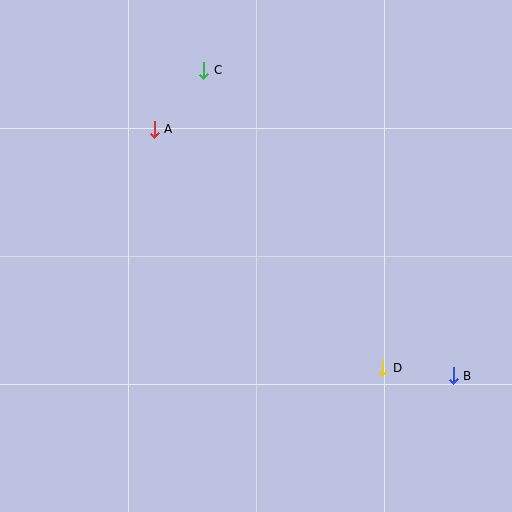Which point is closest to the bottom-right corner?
Point B is closest to the bottom-right corner.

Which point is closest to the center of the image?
Point A at (154, 129) is closest to the center.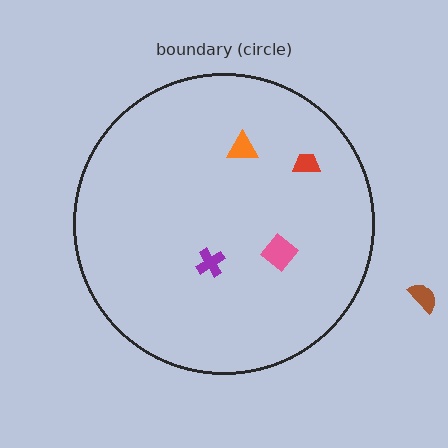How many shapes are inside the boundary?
4 inside, 1 outside.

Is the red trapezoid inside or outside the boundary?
Inside.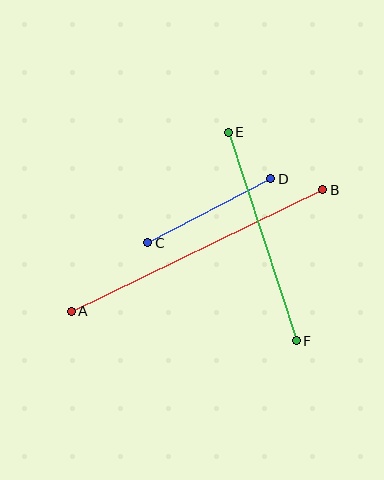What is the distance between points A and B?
The distance is approximately 279 pixels.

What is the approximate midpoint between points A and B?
The midpoint is at approximately (197, 250) pixels.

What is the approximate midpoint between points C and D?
The midpoint is at approximately (209, 211) pixels.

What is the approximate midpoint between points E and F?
The midpoint is at approximately (262, 236) pixels.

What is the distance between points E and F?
The distance is approximately 219 pixels.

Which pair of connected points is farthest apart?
Points A and B are farthest apart.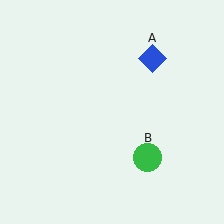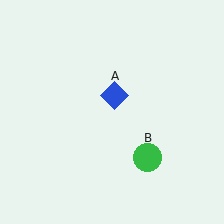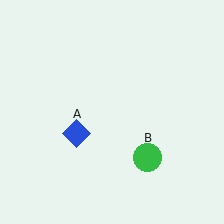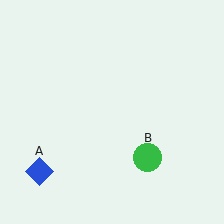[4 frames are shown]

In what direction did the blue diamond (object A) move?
The blue diamond (object A) moved down and to the left.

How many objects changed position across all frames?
1 object changed position: blue diamond (object A).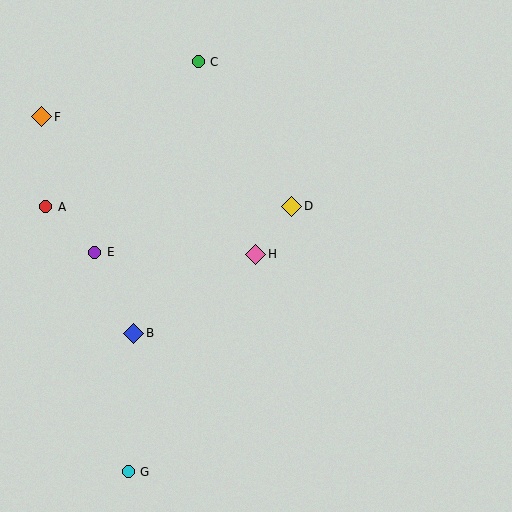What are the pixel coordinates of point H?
Point H is at (256, 254).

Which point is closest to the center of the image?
Point H at (256, 254) is closest to the center.